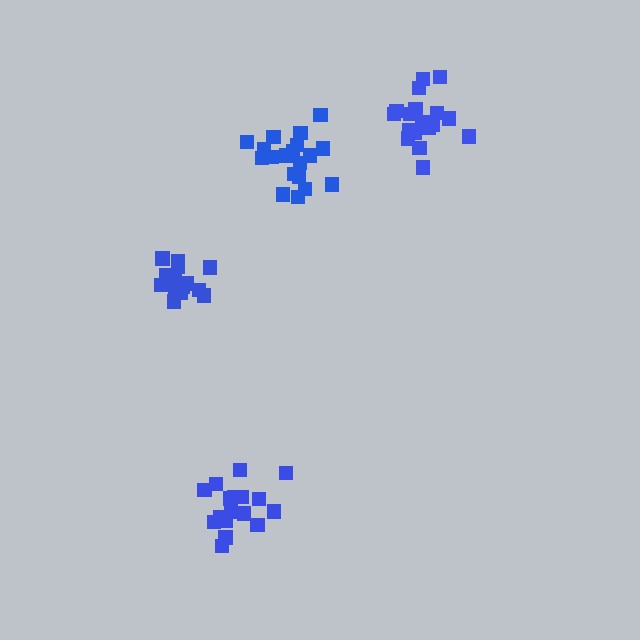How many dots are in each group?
Group 1: 18 dots, Group 2: 15 dots, Group 3: 19 dots, Group 4: 19 dots (71 total).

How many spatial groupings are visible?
There are 4 spatial groupings.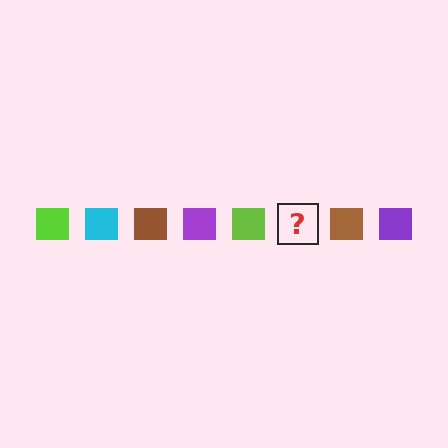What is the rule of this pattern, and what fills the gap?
The rule is that the pattern cycles through lime, cyan, brown, purple squares. The gap should be filled with a cyan square.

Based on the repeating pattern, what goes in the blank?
The blank should be a cyan square.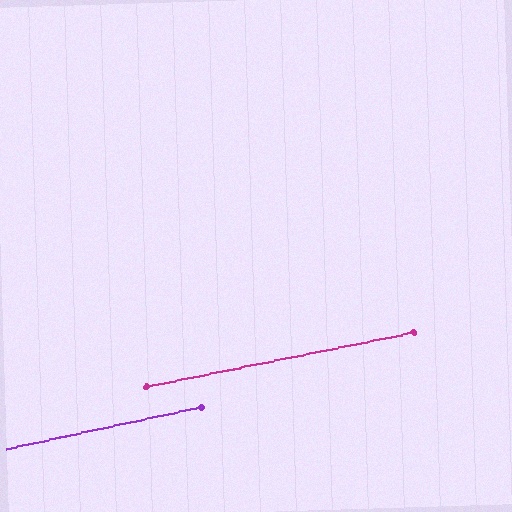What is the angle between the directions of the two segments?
Approximately 1 degree.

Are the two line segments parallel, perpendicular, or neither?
Parallel — their directions differ by only 0.8°.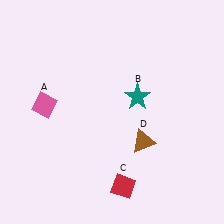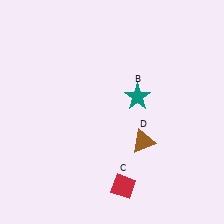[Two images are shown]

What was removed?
The pink diamond (A) was removed in Image 2.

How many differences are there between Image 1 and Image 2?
There is 1 difference between the two images.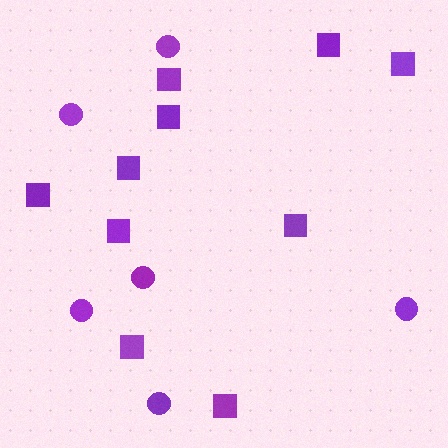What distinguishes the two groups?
There are 2 groups: one group of squares (10) and one group of circles (6).